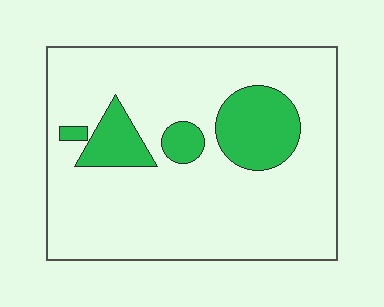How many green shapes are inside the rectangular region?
4.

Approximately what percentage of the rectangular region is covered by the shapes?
Approximately 15%.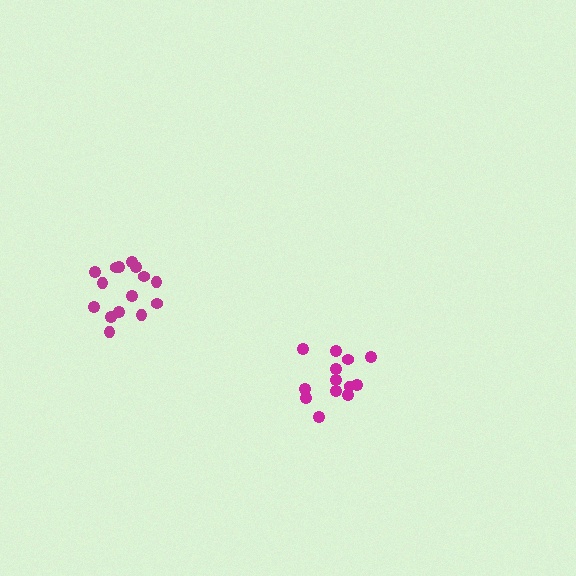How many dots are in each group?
Group 1: 15 dots, Group 2: 13 dots (28 total).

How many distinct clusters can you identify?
There are 2 distinct clusters.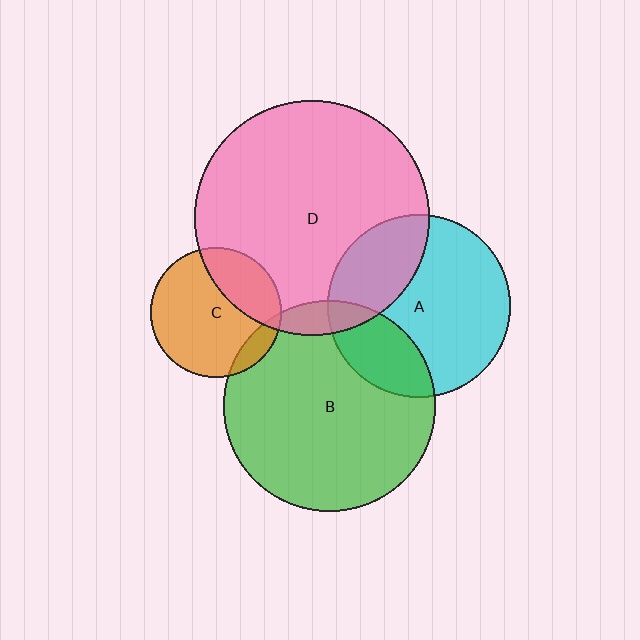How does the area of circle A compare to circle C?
Approximately 2.0 times.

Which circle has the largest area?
Circle D (pink).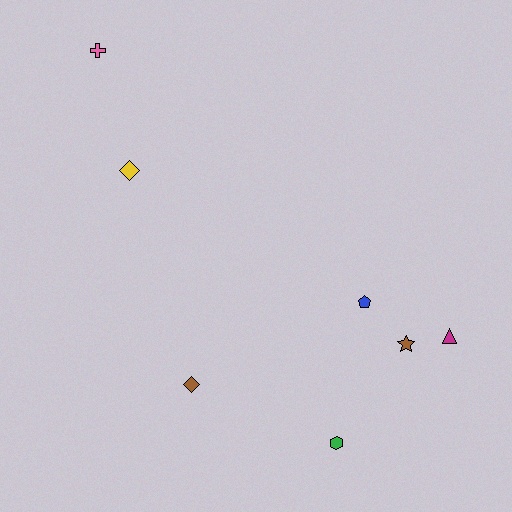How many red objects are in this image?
There are no red objects.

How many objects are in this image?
There are 7 objects.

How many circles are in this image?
There are no circles.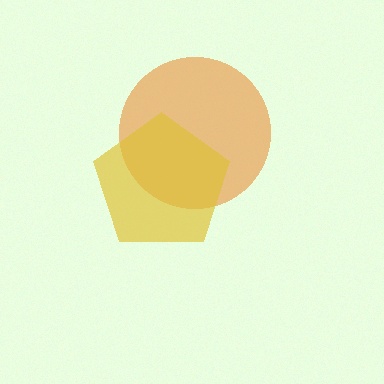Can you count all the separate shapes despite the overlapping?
Yes, there are 2 separate shapes.